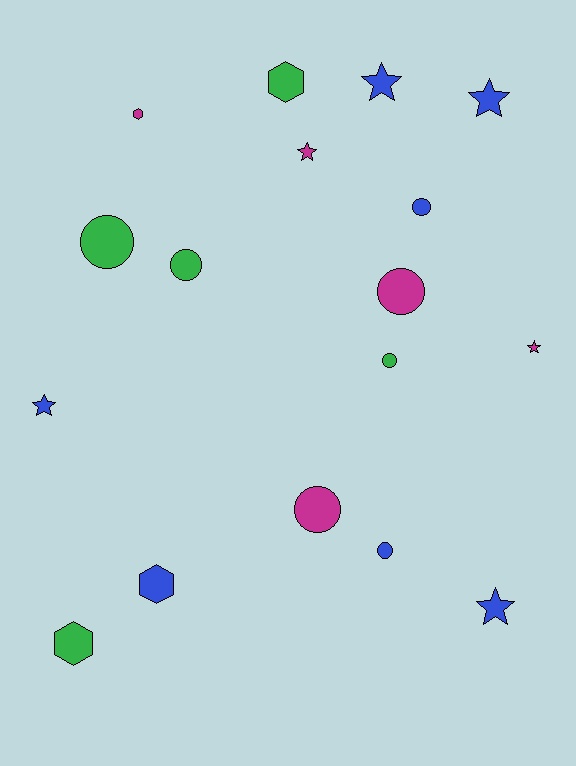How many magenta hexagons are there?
There is 1 magenta hexagon.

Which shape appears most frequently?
Circle, with 7 objects.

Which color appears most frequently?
Blue, with 7 objects.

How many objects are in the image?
There are 17 objects.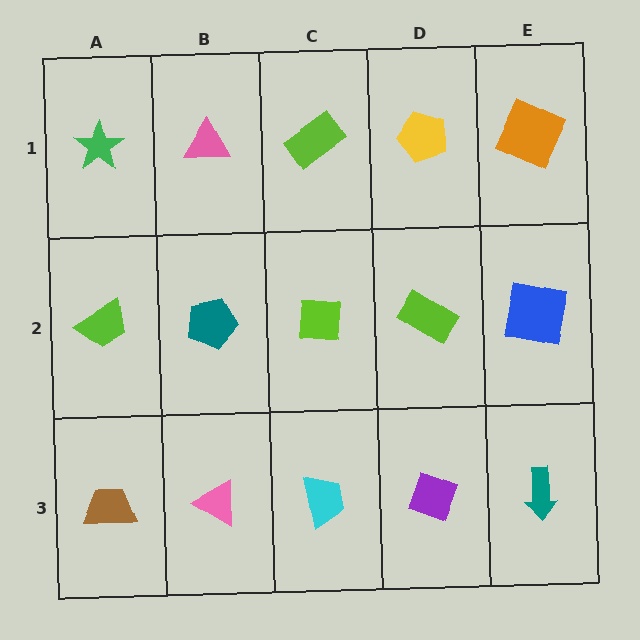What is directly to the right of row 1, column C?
A yellow pentagon.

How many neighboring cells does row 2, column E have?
3.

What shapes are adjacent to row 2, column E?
An orange square (row 1, column E), a teal arrow (row 3, column E), a lime rectangle (row 2, column D).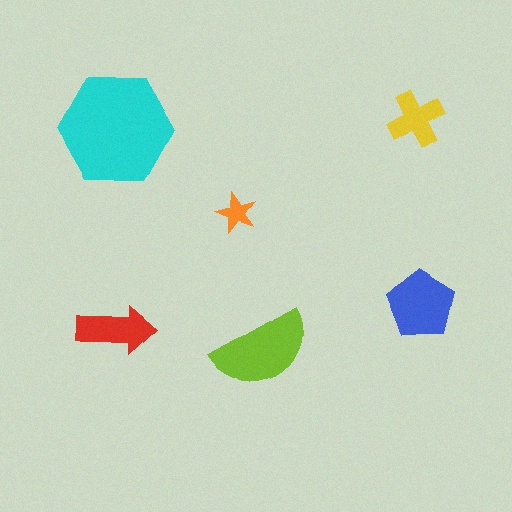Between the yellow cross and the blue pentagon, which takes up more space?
The blue pentagon.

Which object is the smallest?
The orange star.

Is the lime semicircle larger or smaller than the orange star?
Larger.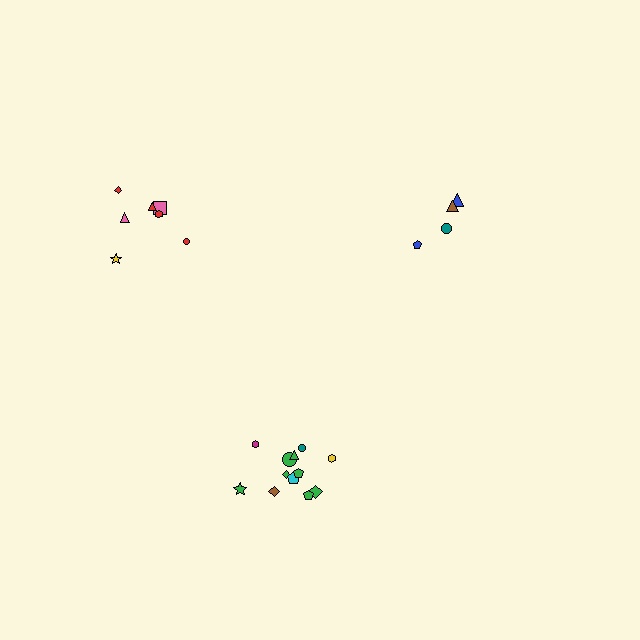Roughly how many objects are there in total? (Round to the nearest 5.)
Roughly 25 objects in total.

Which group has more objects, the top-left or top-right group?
The top-left group.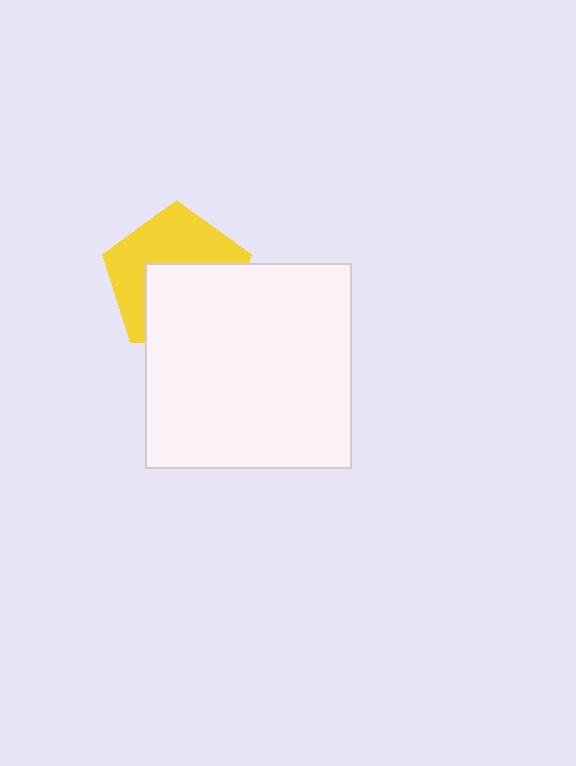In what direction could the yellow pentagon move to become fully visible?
The yellow pentagon could move up. That would shift it out from behind the white square entirely.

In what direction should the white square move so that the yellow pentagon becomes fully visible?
The white square should move down. That is the shortest direction to clear the overlap and leave the yellow pentagon fully visible.